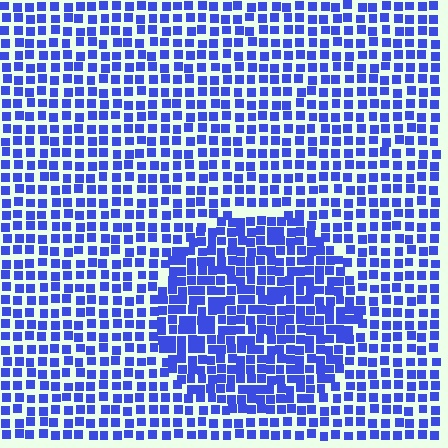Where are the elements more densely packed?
The elements are more densely packed inside the circle boundary.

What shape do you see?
I see a circle.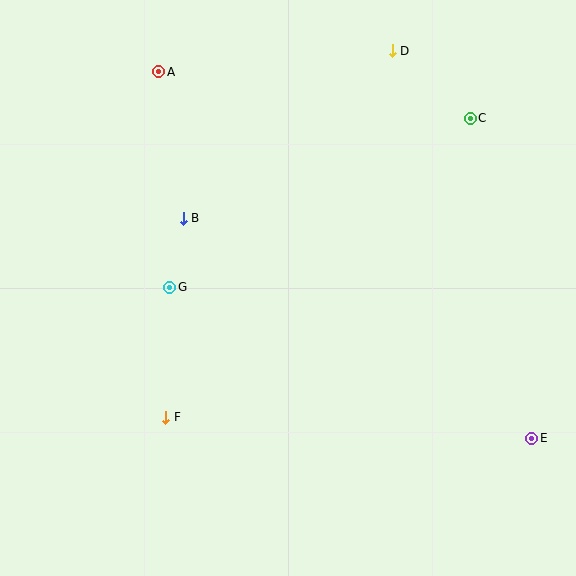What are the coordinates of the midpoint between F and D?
The midpoint between F and D is at (279, 234).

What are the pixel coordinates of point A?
Point A is at (159, 72).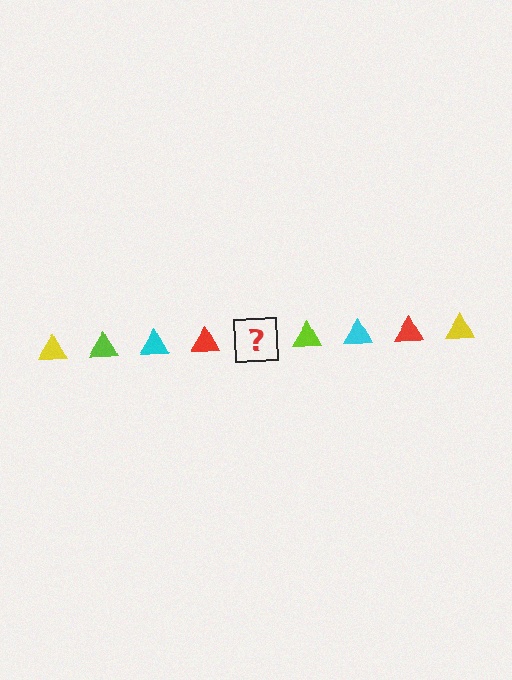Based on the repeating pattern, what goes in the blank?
The blank should be a yellow triangle.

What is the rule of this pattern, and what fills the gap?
The rule is that the pattern cycles through yellow, lime, cyan, red triangles. The gap should be filled with a yellow triangle.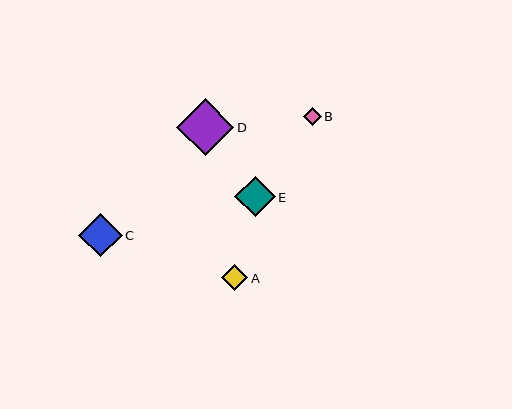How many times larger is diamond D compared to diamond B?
Diamond D is approximately 3.2 times the size of diamond B.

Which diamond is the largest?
Diamond D is the largest with a size of approximately 57 pixels.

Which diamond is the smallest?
Diamond B is the smallest with a size of approximately 18 pixels.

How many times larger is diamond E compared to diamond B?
Diamond E is approximately 2.2 times the size of diamond B.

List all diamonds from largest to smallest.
From largest to smallest: D, C, E, A, B.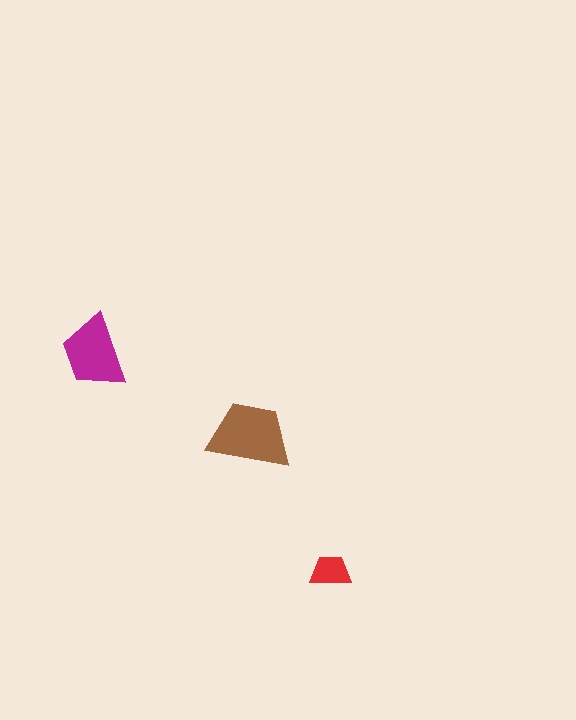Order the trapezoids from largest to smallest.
the brown one, the magenta one, the red one.